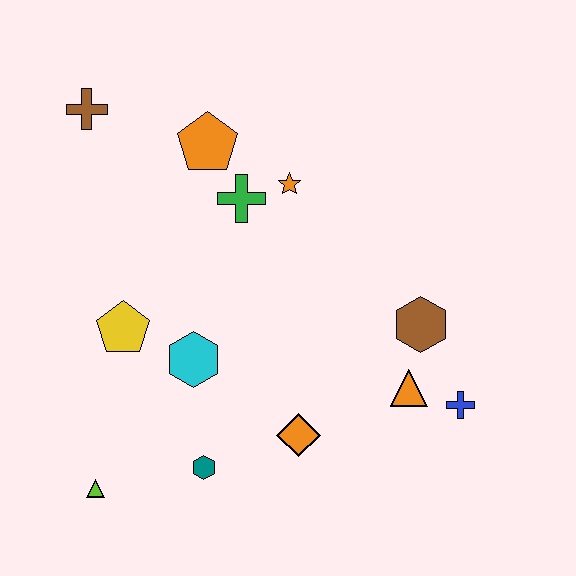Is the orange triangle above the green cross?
No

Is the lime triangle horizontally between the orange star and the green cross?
No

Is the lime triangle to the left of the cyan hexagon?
Yes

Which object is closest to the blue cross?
The orange triangle is closest to the blue cross.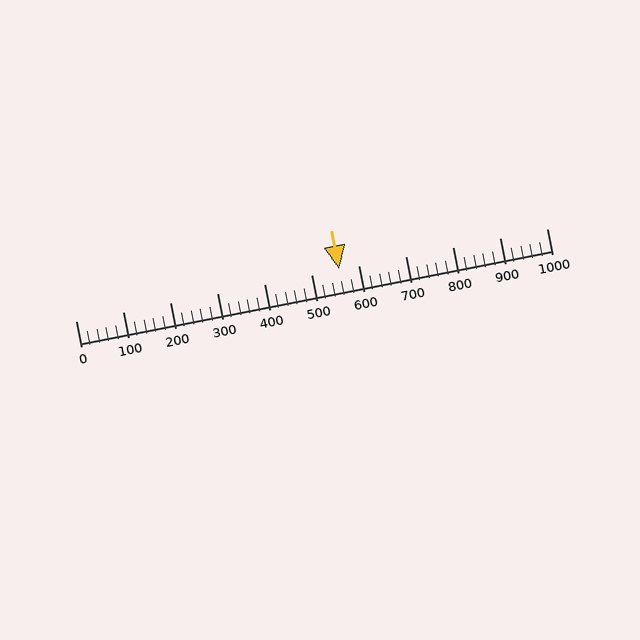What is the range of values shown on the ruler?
The ruler shows values from 0 to 1000.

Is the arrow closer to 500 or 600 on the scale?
The arrow is closer to 600.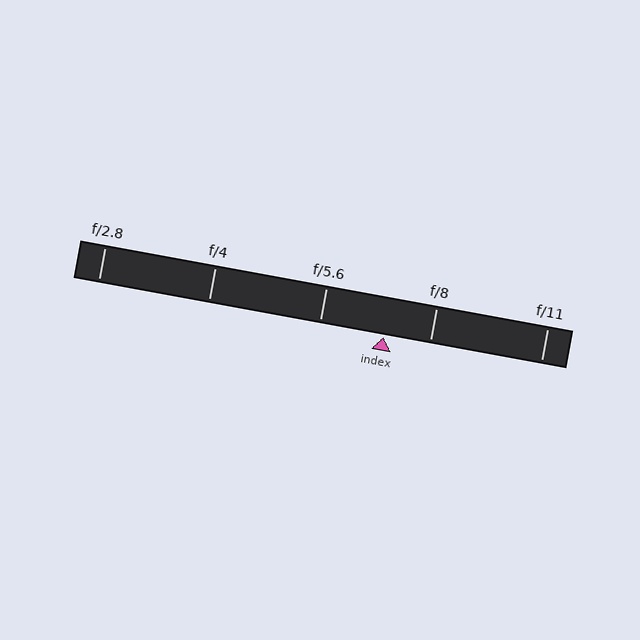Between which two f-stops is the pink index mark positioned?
The index mark is between f/5.6 and f/8.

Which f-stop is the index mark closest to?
The index mark is closest to f/8.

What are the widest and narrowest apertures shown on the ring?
The widest aperture shown is f/2.8 and the narrowest is f/11.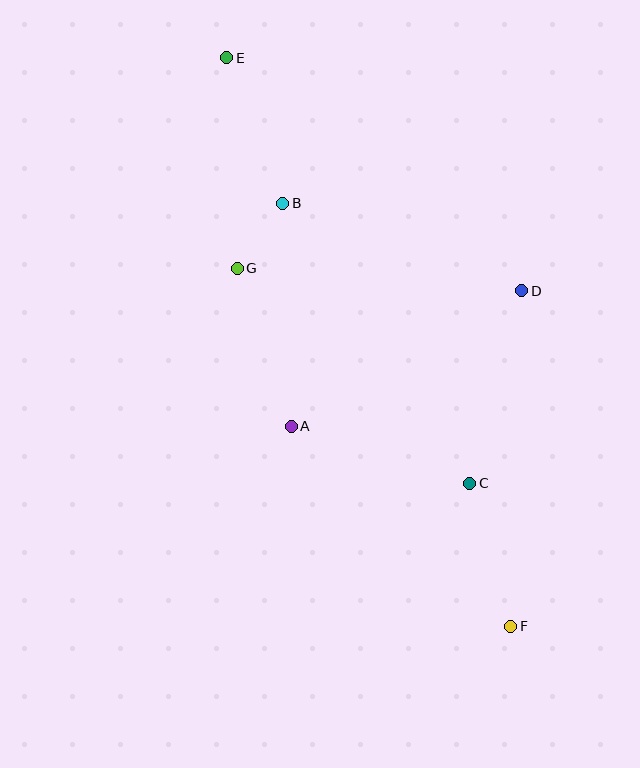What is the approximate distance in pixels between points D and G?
The distance between D and G is approximately 285 pixels.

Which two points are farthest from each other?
Points E and F are farthest from each other.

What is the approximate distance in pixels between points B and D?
The distance between B and D is approximately 254 pixels.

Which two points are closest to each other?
Points B and G are closest to each other.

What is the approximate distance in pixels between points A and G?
The distance between A and G is approximately 167 pixels.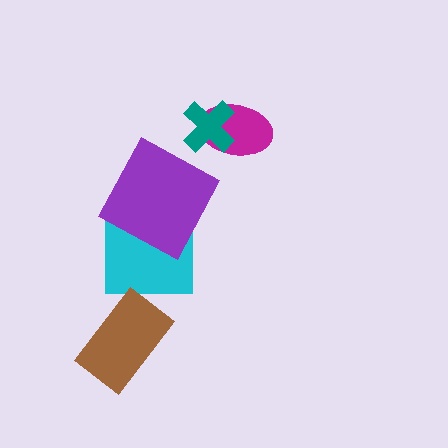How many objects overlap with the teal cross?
1 object overlaps with the teal cross.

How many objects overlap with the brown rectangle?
0 objects overlap with the brown rectangle.